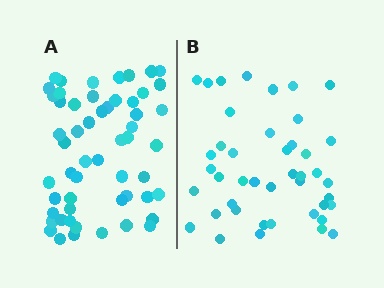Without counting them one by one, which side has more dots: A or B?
Region A (the left region) has more dots.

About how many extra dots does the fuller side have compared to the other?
Region A has roughly 12 or so more dots than region B.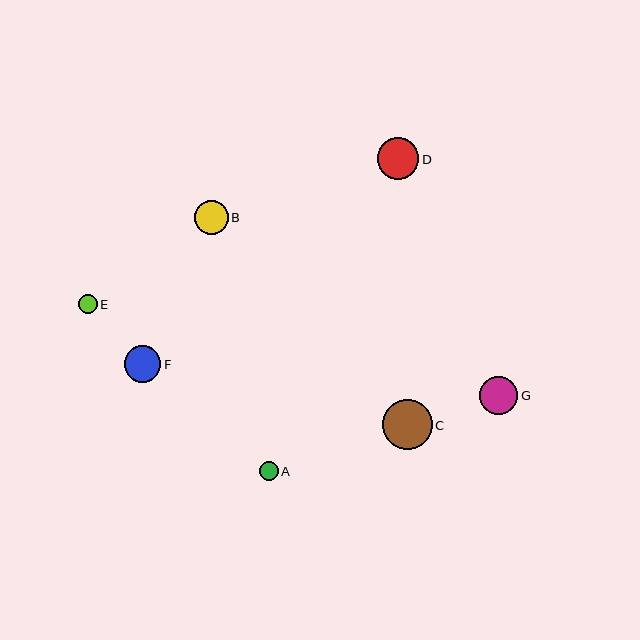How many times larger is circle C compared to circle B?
Circle C is approximately 1.5 times the size of circle B.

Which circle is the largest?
Circle C is the largest with a size of approximately 50 pixels.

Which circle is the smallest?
Circle E is the smallest with a size of approximately 18 pixels.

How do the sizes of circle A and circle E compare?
Circle A and circle E are approximately the same size.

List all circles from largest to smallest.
From largest to smallest: C, D, G, F, B, A, E.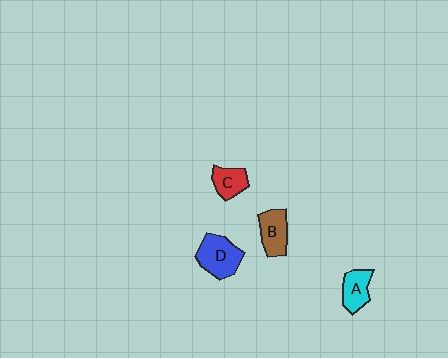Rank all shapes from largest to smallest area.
From largest to smallest: D (blue), B (brown), A (cyan), C (red).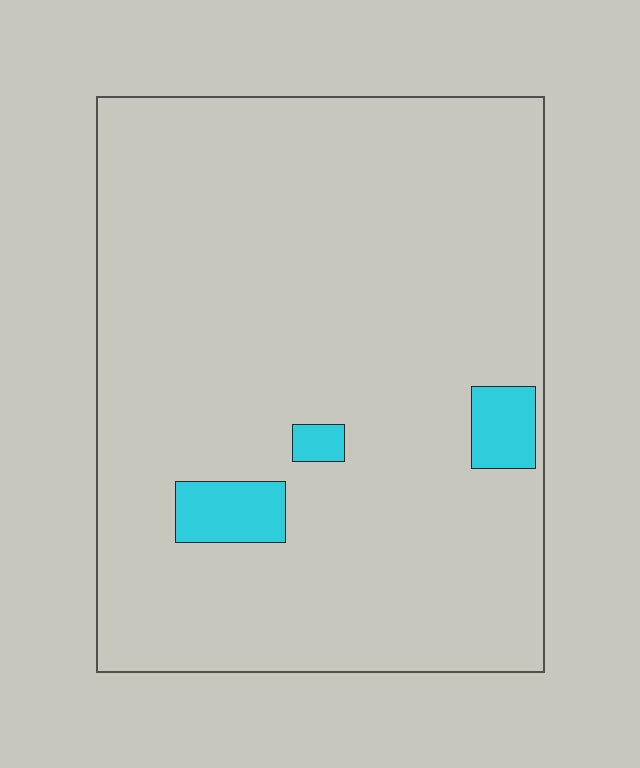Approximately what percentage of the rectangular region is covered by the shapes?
Approximately 5%.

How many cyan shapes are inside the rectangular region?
3.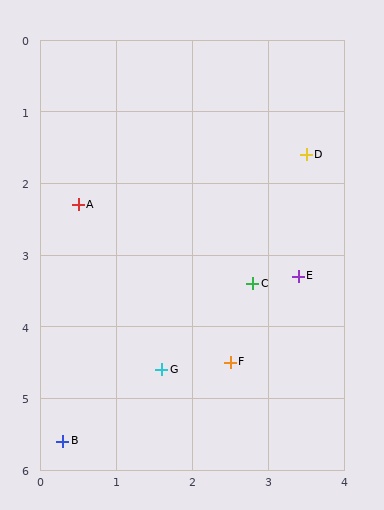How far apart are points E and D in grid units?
Points E and D are about 1.7 grid units apart.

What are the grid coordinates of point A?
Point A is at approximately (0.5, 2.3).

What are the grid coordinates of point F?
Point F is at approximately (2.5, 4.5).